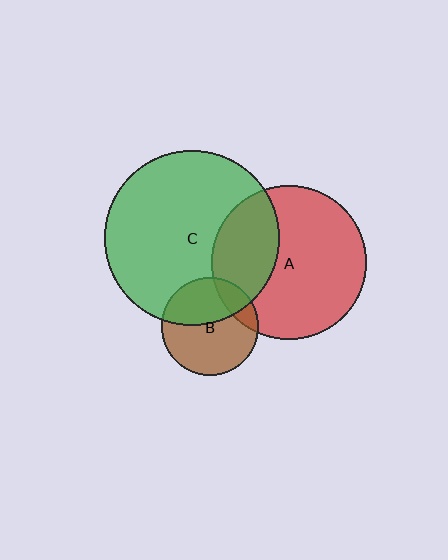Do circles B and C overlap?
Yes.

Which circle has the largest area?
Circle C (green).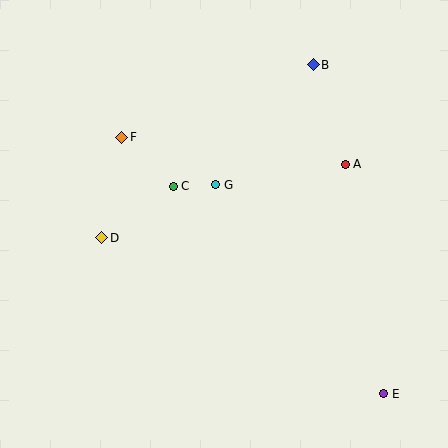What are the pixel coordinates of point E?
Point E is at (384, 394).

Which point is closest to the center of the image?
Point G at (216, 185) is closest to the center.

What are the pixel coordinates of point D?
Point D is at (102, 238).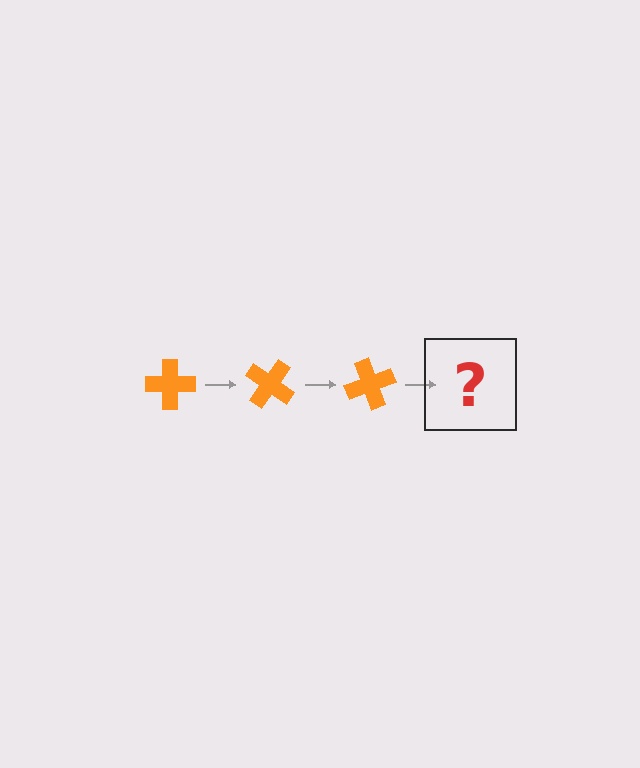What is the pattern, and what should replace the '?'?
The pattern is that the cross rotates 35 degrees each step. The '?' should be an orange cross rotated 105 degrees.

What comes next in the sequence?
The next element should be an orange cross rotated 105 degrees.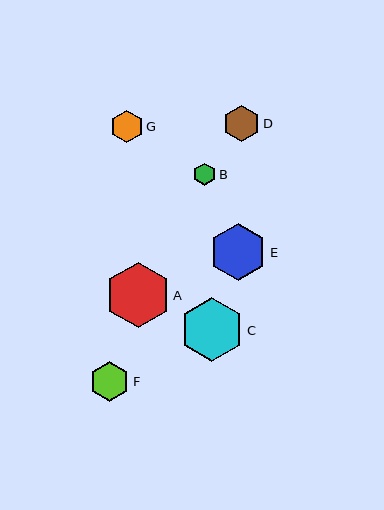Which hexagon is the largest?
Hexagon A is the largest with a size of approximately 65 pixels.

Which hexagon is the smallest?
Hexagon B is the smallest with a size of approximately 22 pixels.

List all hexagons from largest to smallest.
From largest to smallest: A, C, E, F, D, G, B.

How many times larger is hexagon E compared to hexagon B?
Hexagon E is approximately 2.5 times the size of hexagon B.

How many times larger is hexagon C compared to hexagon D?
Hexagon C is approximately 1.8 times the size of hexagon D.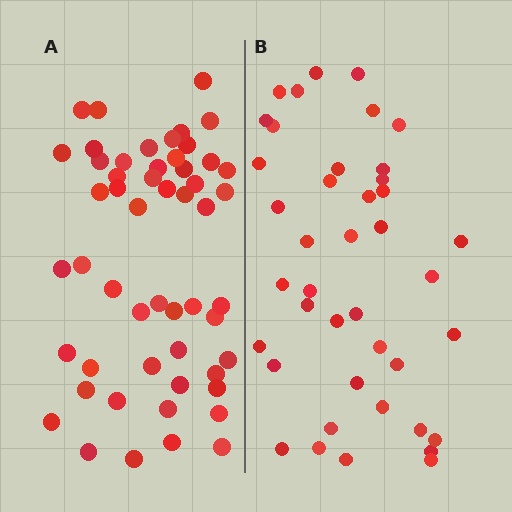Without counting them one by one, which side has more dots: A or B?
Region A (the left region) has more dots.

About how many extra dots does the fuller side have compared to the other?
Region A has roughly 12 or so more dots than region B.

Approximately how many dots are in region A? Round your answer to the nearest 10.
About 50 dots. (The exact count is 53, which rounds to 50.)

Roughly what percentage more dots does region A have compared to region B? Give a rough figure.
About 30% more.